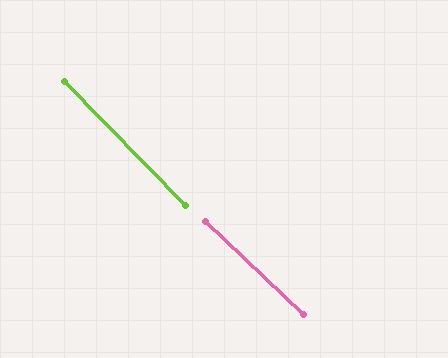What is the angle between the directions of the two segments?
Approximately 2 degrees.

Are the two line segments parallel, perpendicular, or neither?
Parallel — their directions differ by only 1.8°.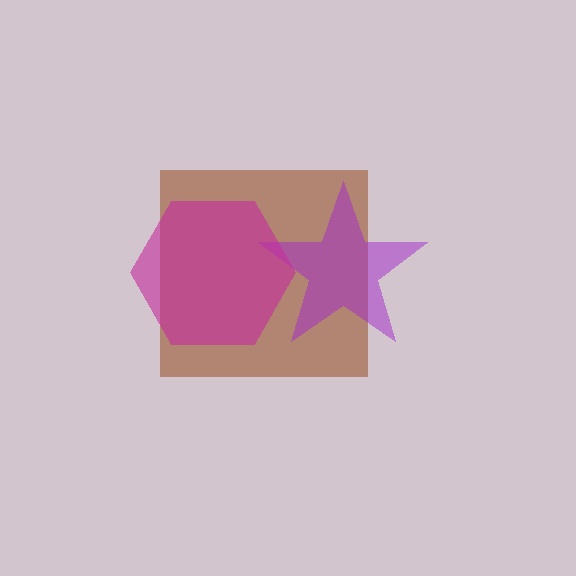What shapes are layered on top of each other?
The layered shapes are: a brown square, a purple star, a magenta hexagon.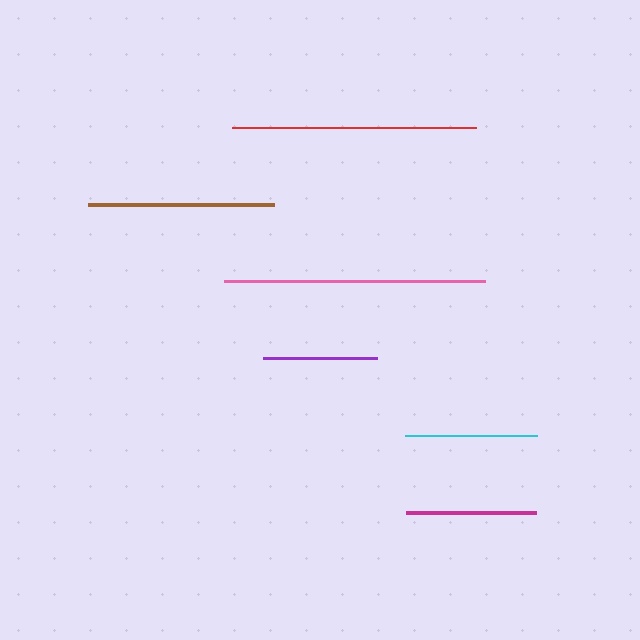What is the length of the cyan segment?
The cyan segment is approximately 131 pixels long.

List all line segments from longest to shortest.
From longest to shortest: pink, red, brown, cyan, magenta, purple.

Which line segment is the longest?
The pink line is the longest at approximately 261 pixels.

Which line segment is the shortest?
The purple line is the shortest at approximately 114 pixels.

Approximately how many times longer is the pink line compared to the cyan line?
The pink line is approximately 2.0 times the length of the cyan line.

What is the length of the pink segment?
The pink segment is approximately 261 pixels long.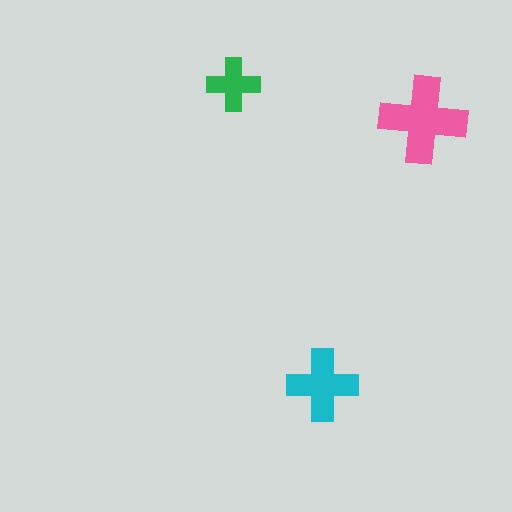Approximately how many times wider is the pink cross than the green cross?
About 1.5 times wider.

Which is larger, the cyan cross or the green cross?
The cyan one.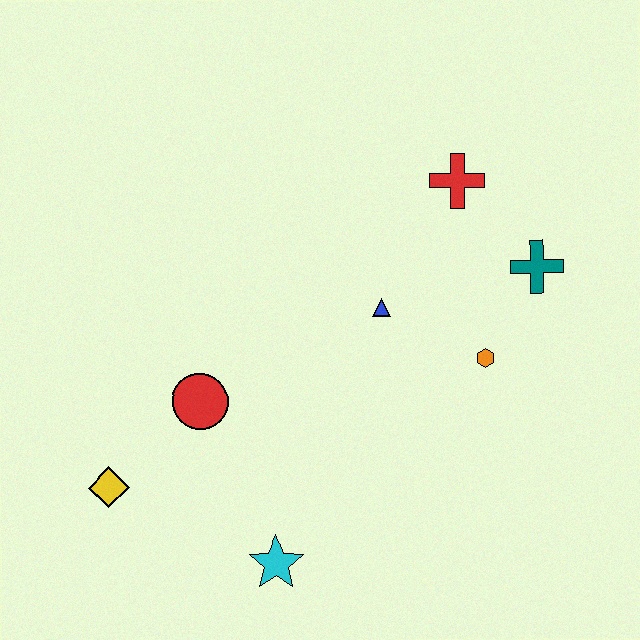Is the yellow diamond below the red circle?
Yes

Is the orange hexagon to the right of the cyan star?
Yes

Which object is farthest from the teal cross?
The yellow diamond is farthest from the teal cross.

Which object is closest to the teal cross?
The orange hexagon is closest to the teal cross.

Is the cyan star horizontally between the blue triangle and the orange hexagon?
No